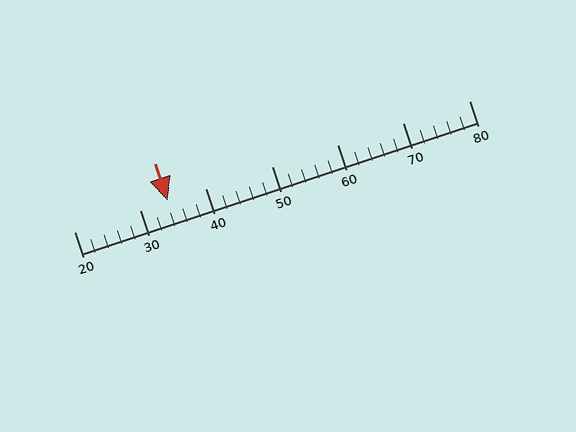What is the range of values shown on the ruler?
The ruler shows values from 20 to 80.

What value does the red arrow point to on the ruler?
The red arrow points to approximately 34.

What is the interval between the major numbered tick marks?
The major tick marks are spaced 10 units apart.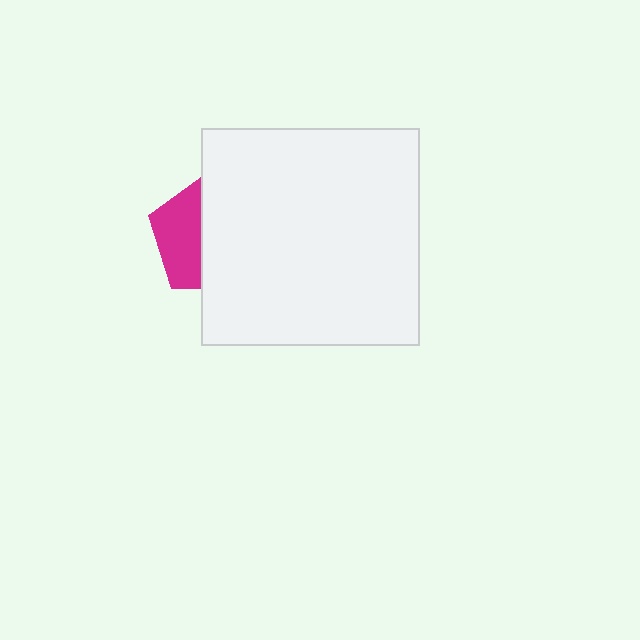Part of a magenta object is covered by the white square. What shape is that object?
It is a pentagon.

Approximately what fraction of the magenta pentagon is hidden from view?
Roughly 60% of the magenta pentagon is hidden behind the white square.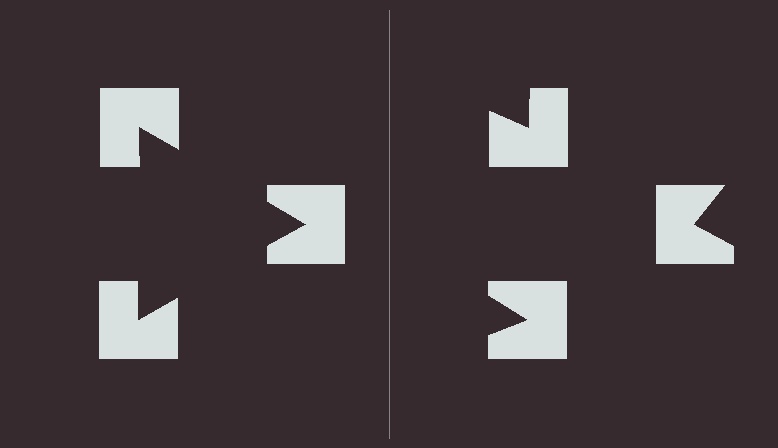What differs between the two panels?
The notched squares are positioned identically on both sides; only the wedge orientations differ. On the left they align to a triangle; on the right they are misaligned.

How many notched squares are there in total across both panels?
6 — 3 on each side.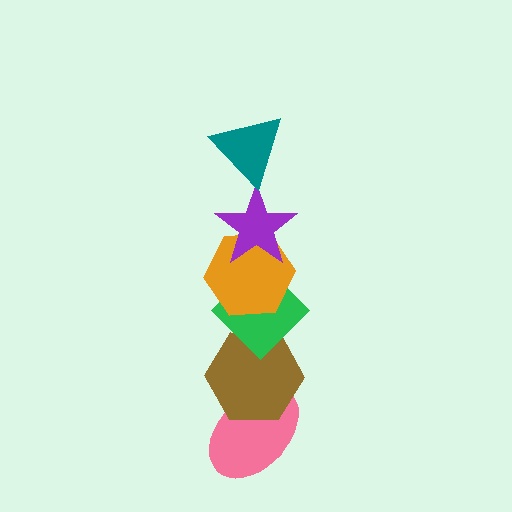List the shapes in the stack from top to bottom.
From top to bottom: the teal triangle, the purple star, the orange hexagon, the green diamond, the brown hexagon, the pink ellipse.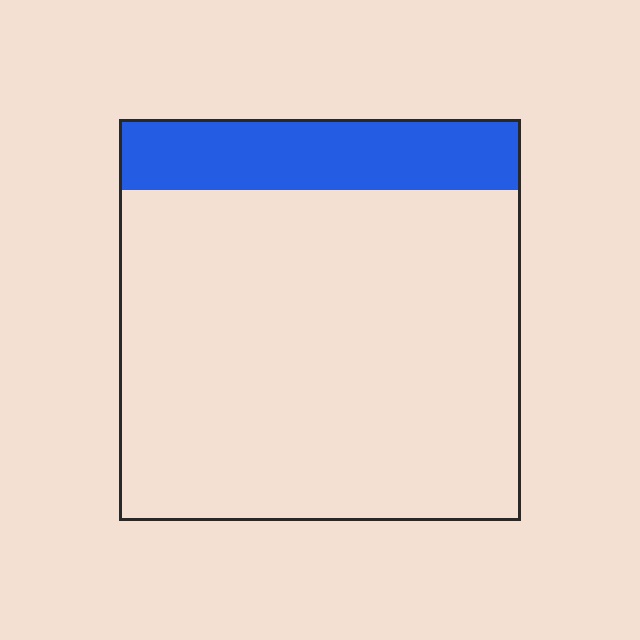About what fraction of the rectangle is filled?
About one sixth (1/6).